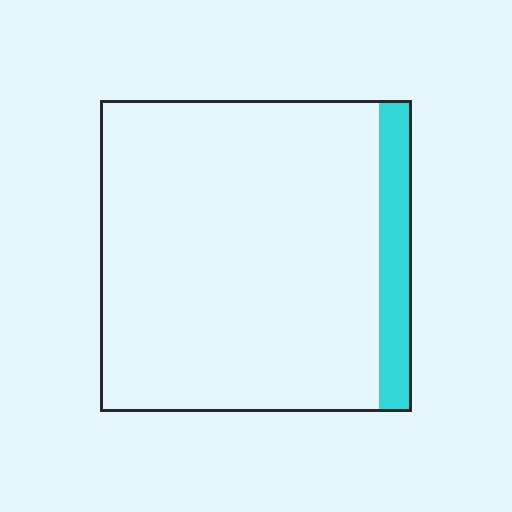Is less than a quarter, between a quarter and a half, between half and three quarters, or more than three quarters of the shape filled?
Less than a quarter.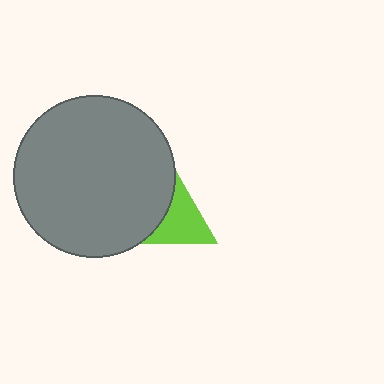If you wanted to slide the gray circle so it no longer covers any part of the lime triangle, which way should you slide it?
Slide it left — that is the most direct way to separate the two shapes.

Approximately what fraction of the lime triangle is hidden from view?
Roughly 55% of the lime triangle is hidden behind the gray circle.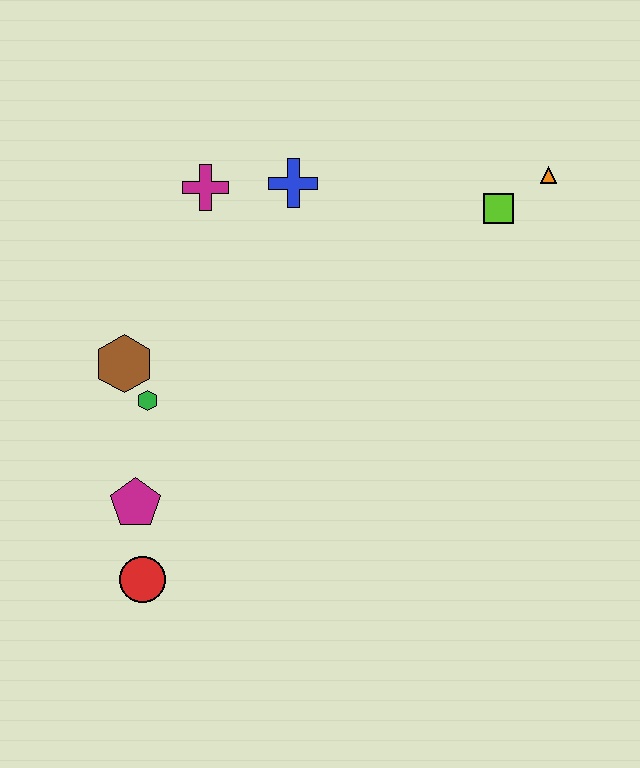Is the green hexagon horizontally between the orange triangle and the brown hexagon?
Yes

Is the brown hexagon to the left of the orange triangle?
Yes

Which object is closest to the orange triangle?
The lime square is closest to the orange triangle.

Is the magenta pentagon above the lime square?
No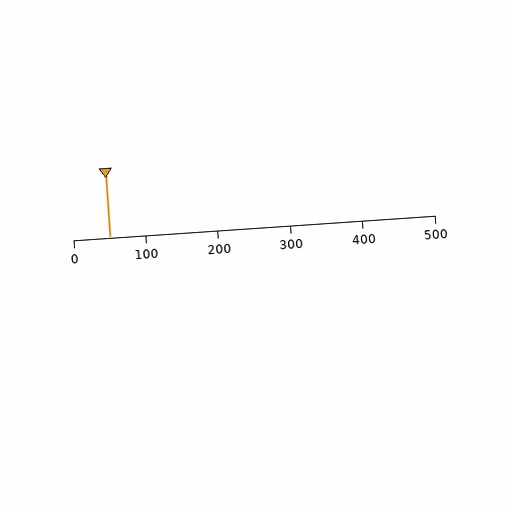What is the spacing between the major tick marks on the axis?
The major ticks are spaced 100 apart.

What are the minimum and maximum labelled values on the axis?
The axis runs from 0 to 500.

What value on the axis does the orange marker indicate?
The marker indicates approximately 50.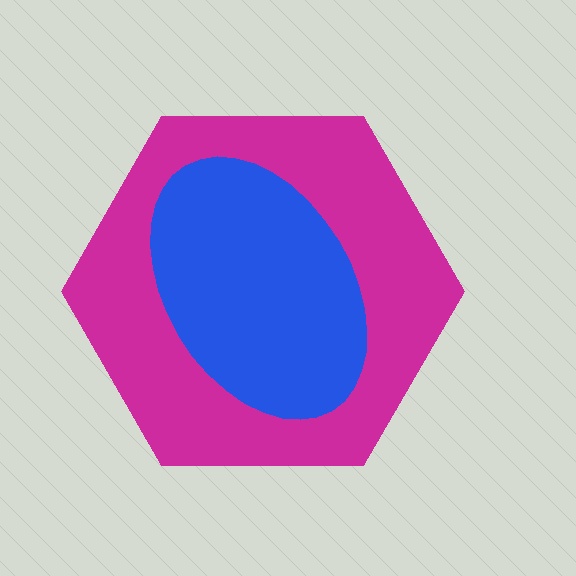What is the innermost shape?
The blue ellipse.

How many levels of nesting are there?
2.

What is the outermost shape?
The magenta hexagon.